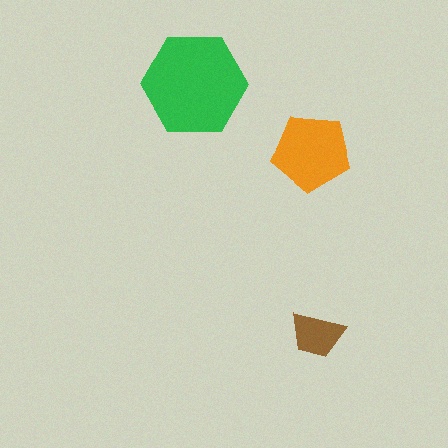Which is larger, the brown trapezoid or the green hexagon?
The green hexagon.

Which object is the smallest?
The brown trapezoid.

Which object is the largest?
The green hexagon.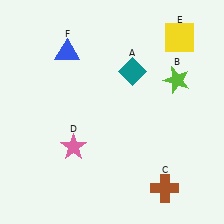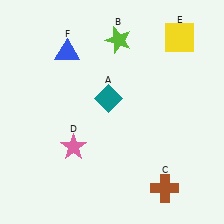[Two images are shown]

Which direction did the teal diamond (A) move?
The teal diamond (A) moved down.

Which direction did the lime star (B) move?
The lime star (B) moved left.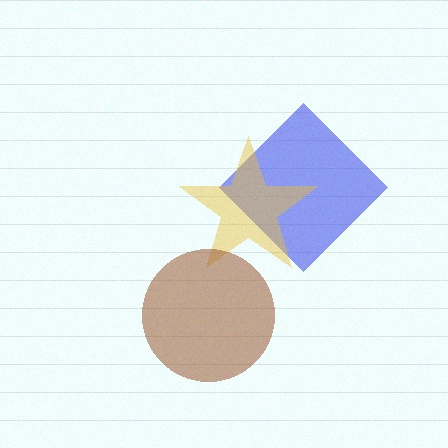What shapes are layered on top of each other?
The layered shapes are: a blue diamond, a yellow star, a brown circle.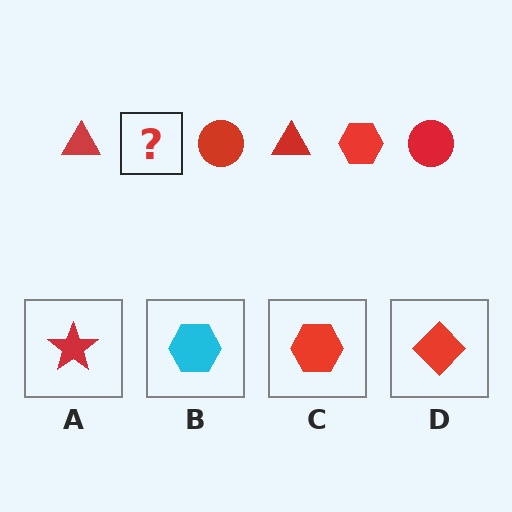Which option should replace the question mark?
Option C.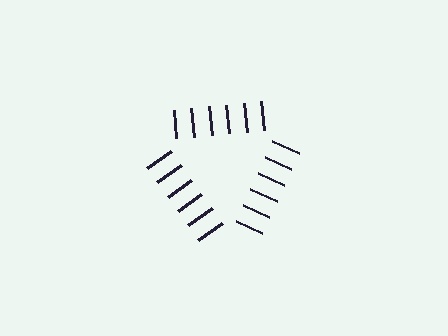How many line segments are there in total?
18 — 6 along each of the 3 edges.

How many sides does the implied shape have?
3 sides — the line-ends trace a triangle.